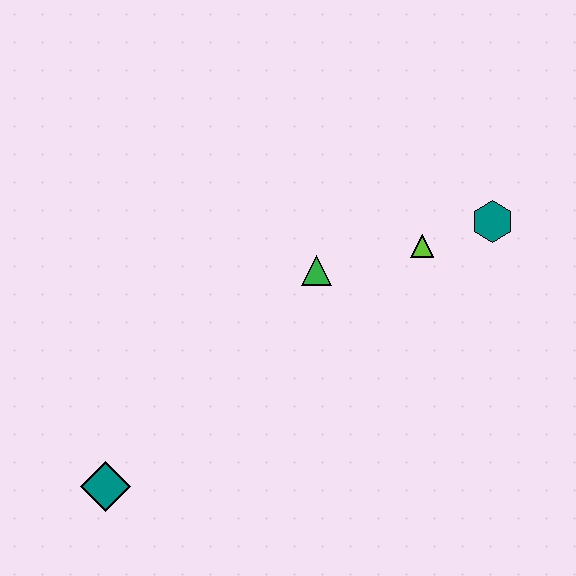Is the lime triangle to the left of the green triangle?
No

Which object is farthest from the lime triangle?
The teal diamond is farthest from the lime triangle.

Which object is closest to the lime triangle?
The teal hexagon is closest to the lime triangle.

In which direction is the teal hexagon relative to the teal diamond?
The teal hexagon is to the right of the teal diamond.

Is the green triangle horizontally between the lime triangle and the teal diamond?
Yes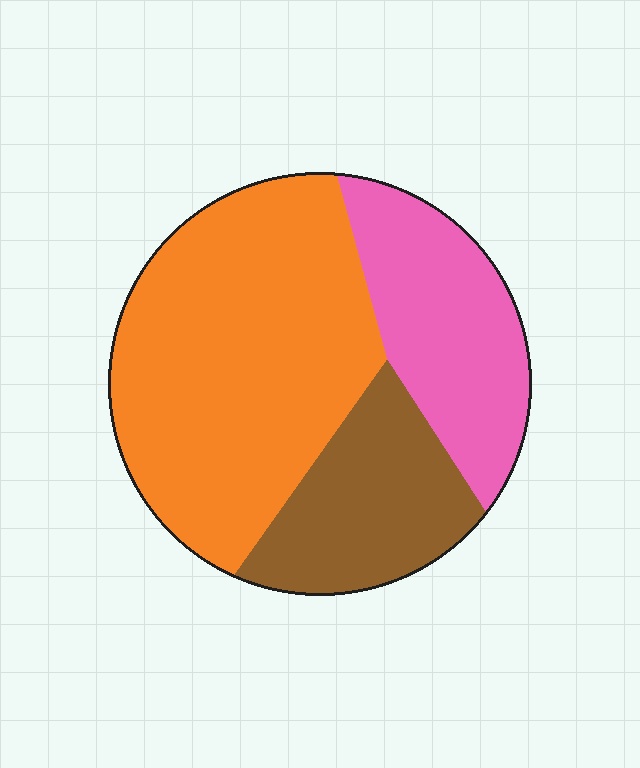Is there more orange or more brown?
Orange.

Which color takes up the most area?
Orange, at roughly 55%.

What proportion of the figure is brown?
Brown takes up between a sixth and a third of the figure.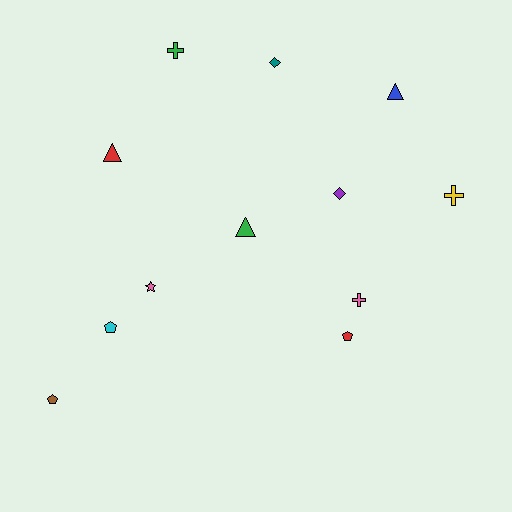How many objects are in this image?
There are 12 objects.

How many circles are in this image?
There are no circles.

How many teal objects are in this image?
There is 1 teal object.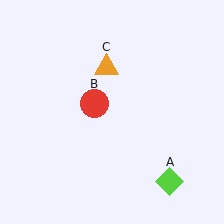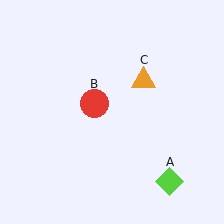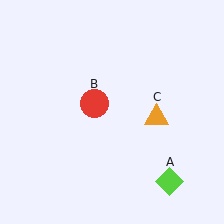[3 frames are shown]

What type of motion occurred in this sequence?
The orange triangle (object C) rotated clockwise around the center of the scene.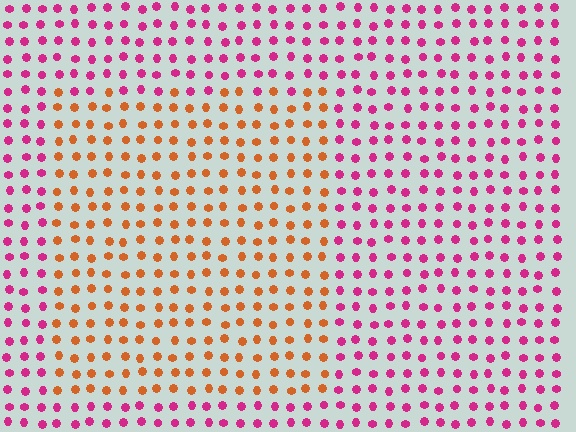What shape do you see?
I see a rectangle.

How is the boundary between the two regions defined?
The boundary is defined purely by a slight shift in hue (about 56 degrees). Spacing, size, and orientation are identical on both sides.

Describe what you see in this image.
The image is filled with small magenta elements in a uniform arrangement. A rectangle-shaped region is visible where the elements are tinted to a slightly different hue, forming a subtle color boundary.